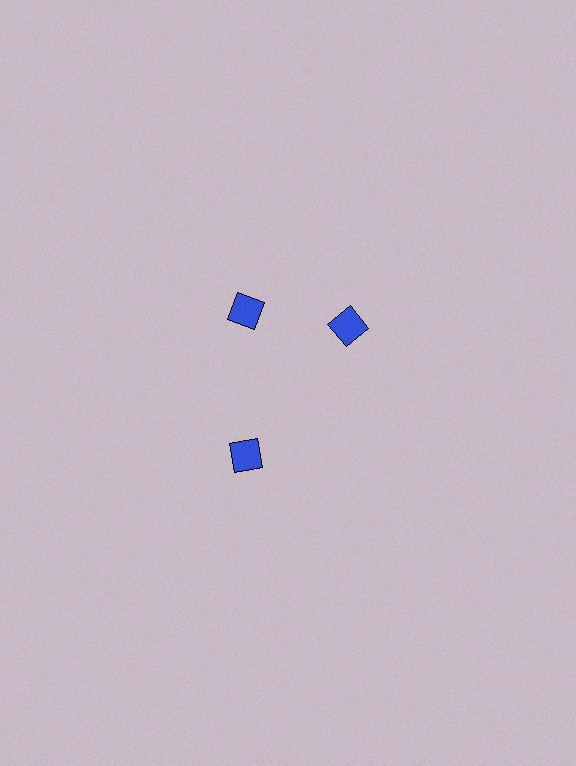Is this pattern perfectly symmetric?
No. The 3 blue squares are arranged in a ring, but one element near the 3 o'clock position is rotated out of alignment along the ring, breaking the 3-fold rotational symmetry.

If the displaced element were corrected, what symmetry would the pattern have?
It would have 3-fold rotational symmetry — the pattern would map onto itself every 120 degrees.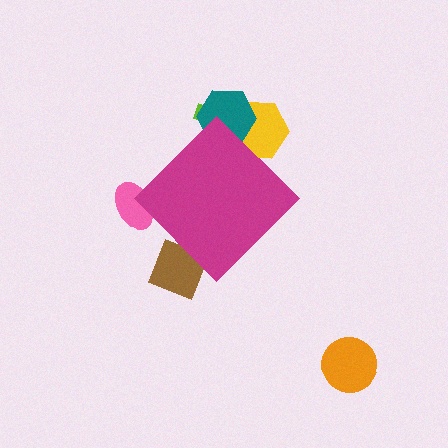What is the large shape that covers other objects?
A magenta diamond.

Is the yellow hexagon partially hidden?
Yes, the yellow hexagon is partially hidden behind the magenta diamond.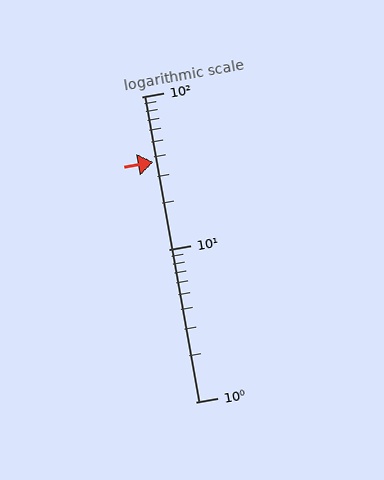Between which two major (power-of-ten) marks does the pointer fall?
The pointer is between 10 and 100.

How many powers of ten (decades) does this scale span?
The scale spans 2 decades, from 1 to 100.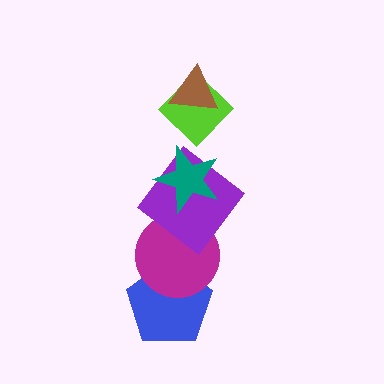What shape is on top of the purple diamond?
The teal star is on top of the purple diamond.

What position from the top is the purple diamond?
The purple diamond is 4th from the top.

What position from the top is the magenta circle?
The magenta circle is 5th from the top.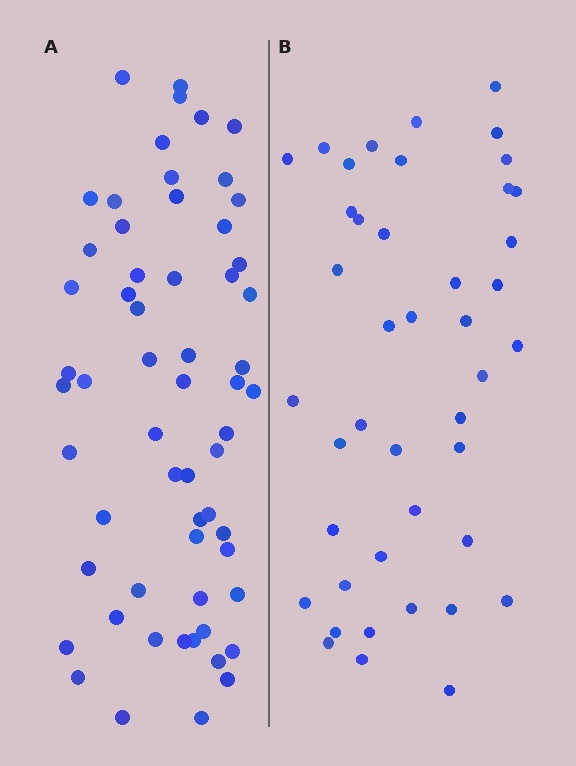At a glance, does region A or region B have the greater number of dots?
Region A (the left region) has more dots.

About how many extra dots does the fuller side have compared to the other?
Region A has approximately 15 more dots than region B.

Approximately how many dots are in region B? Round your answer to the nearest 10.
About 40 dots. (The exact count is 43, which rounds to 40.)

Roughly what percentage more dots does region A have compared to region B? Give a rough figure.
About 40% more.